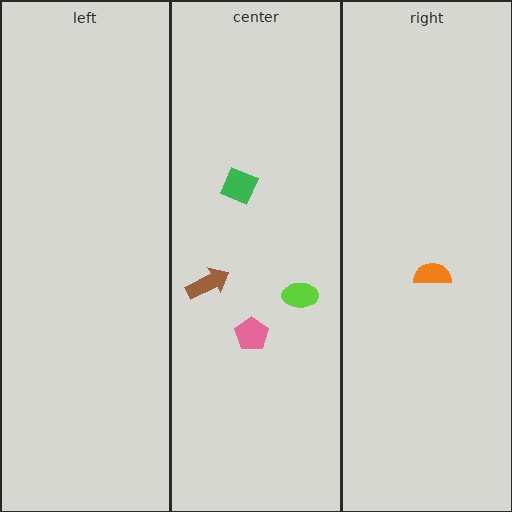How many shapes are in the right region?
1.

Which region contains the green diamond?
The center region.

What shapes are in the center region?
The lime ellipse, the brown arrow, the pink pentagon, the green diamond.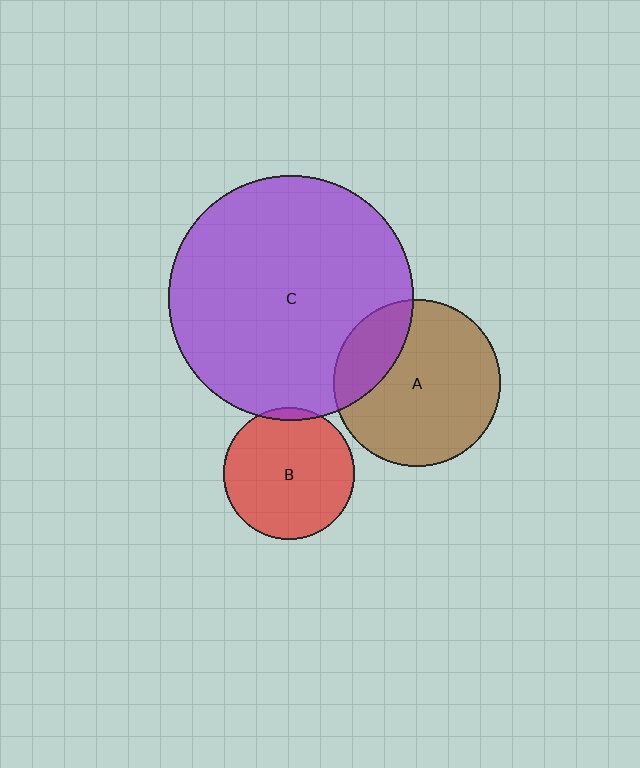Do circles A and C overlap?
Yes.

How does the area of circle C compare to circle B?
Approximately 3.5 times.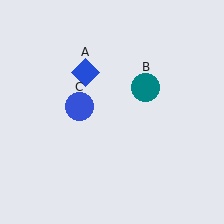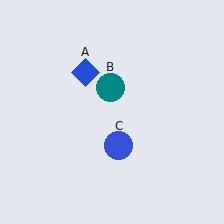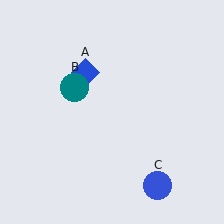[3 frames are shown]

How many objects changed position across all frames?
2 objects changed position: teal circle (object B), blue circle (object C).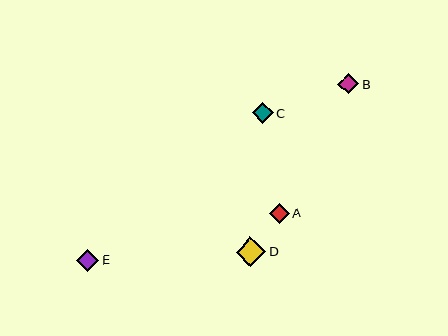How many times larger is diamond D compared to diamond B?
Diamond D is approximately 1.4 times the size of diamond B.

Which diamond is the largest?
Diamond D is the largest with a size of approximately 29 pixels.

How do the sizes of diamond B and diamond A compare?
Diamond B and diamond A are approximately the same size.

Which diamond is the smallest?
Diamond A is the smallest with a size of approximately 20 pixels.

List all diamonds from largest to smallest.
From largest to smallest: D, E, C, B, A.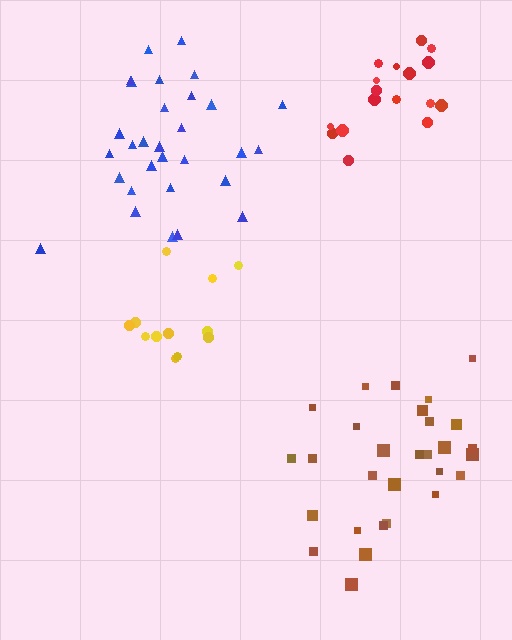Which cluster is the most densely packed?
Yellow.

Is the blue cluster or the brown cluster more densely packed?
Blue.